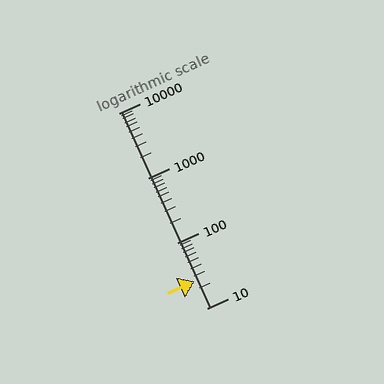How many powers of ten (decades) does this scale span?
The scale spans 3 decades, from 10 to 10000.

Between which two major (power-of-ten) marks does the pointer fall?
The pointer is between 10 and 100.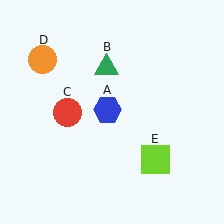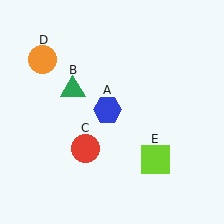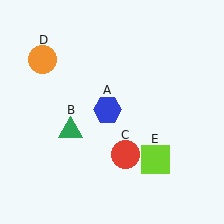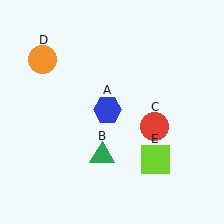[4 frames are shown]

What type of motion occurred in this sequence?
The green triangle (object B), red circle (object C) rotated counterclockwise around the center of the scene.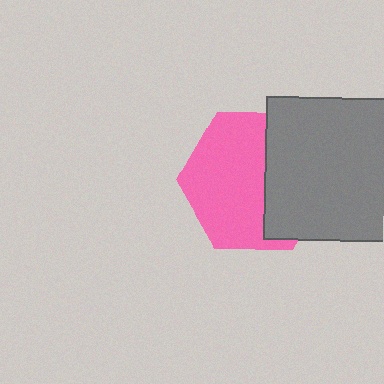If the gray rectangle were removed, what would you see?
You would see the complete pink hexagon.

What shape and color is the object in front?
The object in front is a gray rectangle.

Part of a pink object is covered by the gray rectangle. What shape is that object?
It is a hexagon.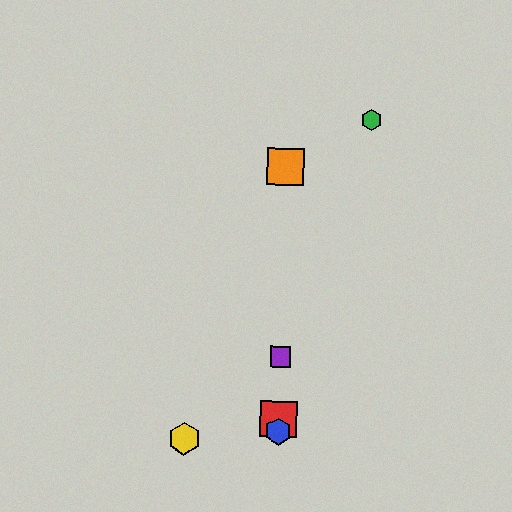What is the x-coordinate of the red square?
The red square is at x≈279.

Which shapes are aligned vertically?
The red square, the blue hexagon, the purple square, the orange square are aligned vertically.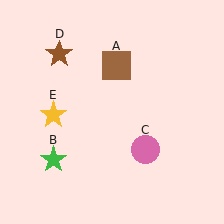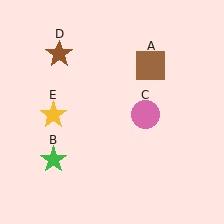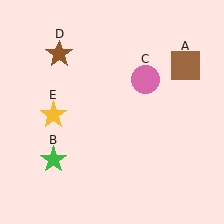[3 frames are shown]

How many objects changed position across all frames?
2 objects changed position: brown square (object A), pink circle (object C).